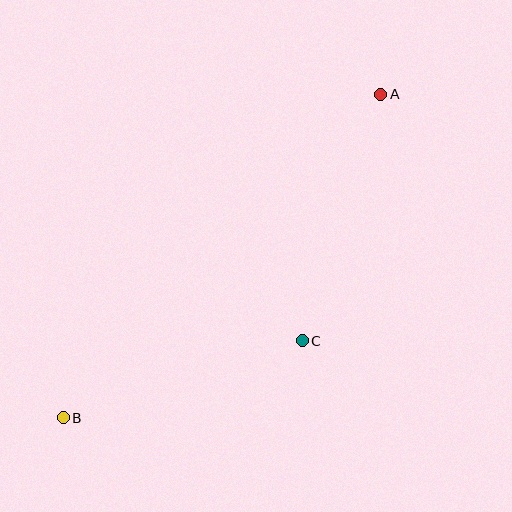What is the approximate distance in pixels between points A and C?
The distance between A and C is approximately 259 pixels.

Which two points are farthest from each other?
Points A and B are farthest from each other.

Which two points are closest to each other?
Points B and C are closest to each other.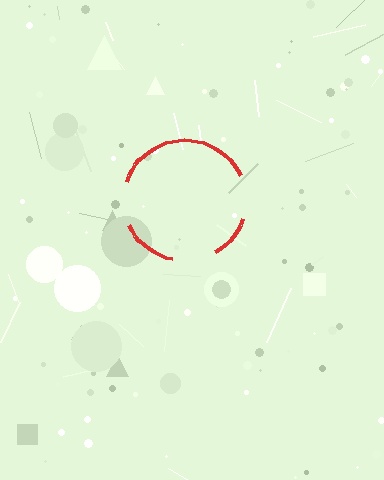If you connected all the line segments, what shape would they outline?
They would outline a circle.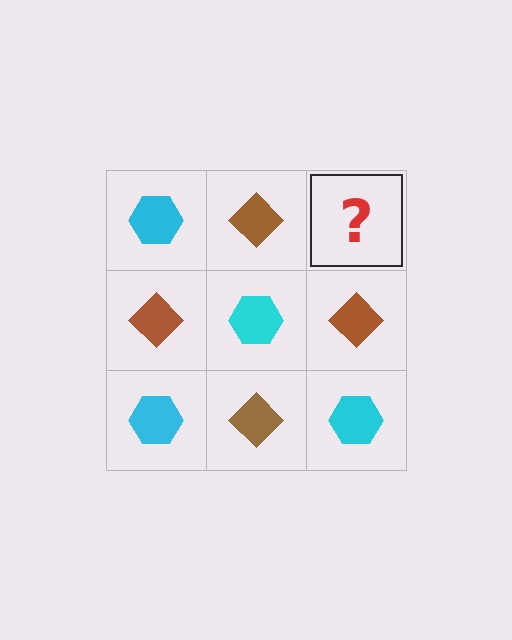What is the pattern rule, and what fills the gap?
The rule is that it alternates cyan hexagon and brown diamond in a checkerboard pattern. The gap should be filled with a cyan hexagon.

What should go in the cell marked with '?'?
The missing cell should contain a cyan hexagon.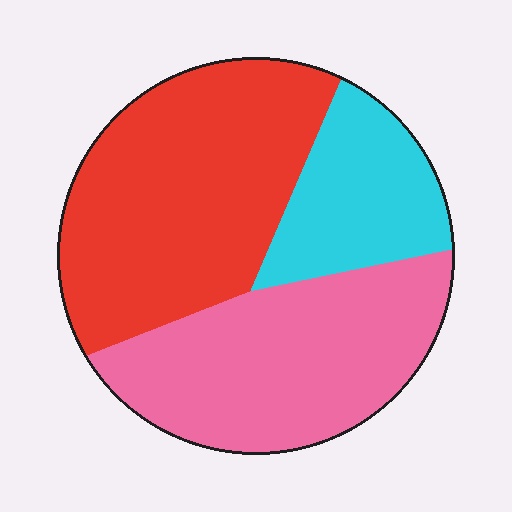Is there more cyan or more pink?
Pink.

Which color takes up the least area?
Cyan, at roughly 20%.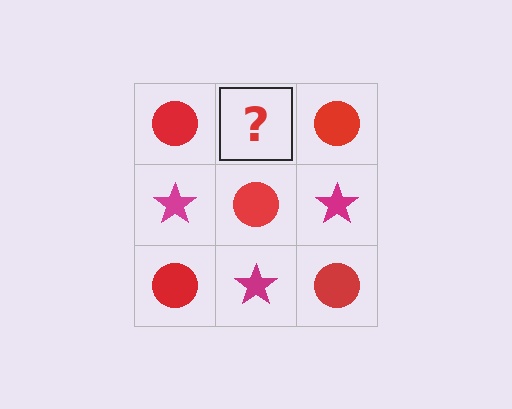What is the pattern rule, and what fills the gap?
The rule is that it alternates red circle and magenta star in a checkerboard pattern. The gap should be filled with a magenta star.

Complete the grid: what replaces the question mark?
The question mark should be replaced with a magenta star.